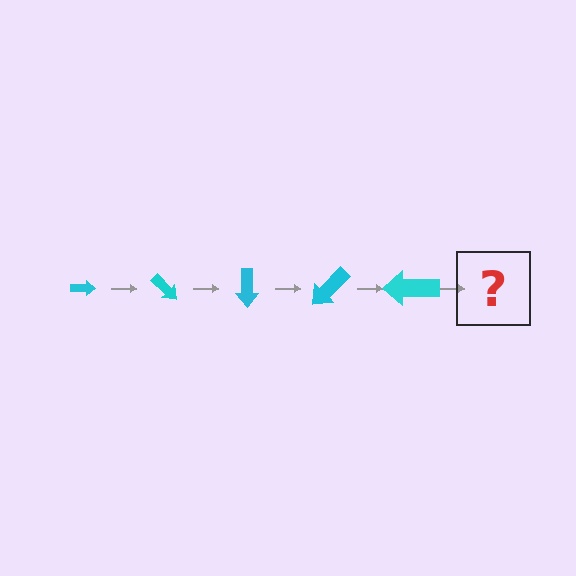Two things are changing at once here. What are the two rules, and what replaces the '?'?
The two rules are that the arrow grows larger each step and it rotates 45 degrees each step. The '?' should be an arrow, larger than the previous one and rotated 225 degrees from the start.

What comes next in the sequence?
The next element should be an arrow, larger than the previous one and rotated 225 degrees from the start.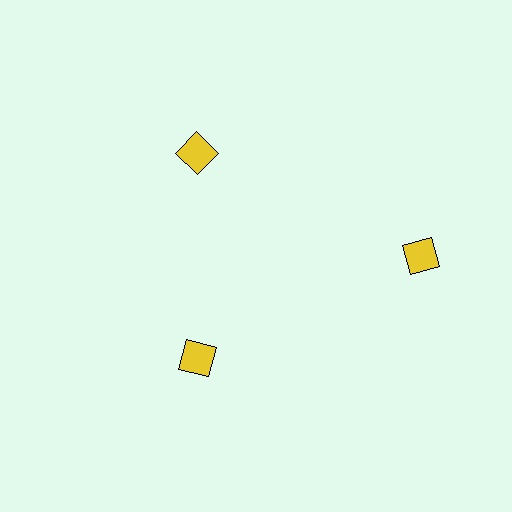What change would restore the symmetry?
The symmetry would be restored by moving it inward, back onto the ring so that all 3 diamonds sit at equal angles and equal distance from the center.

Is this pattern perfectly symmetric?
No. The 3 yellow diamonds are arranged in a ring, but one element near the 3 o'clock position is pushed outward from the center, breaking the 3-fold rotational symmetry.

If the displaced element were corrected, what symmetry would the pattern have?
It would have 3-fold rotational symmetry — the pattern would map onto itself every 120 degrees.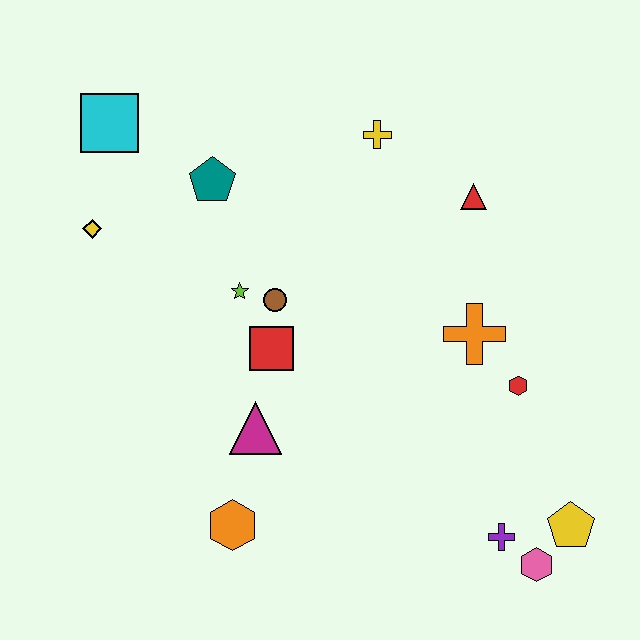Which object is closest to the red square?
The brown circle is closest to the red square.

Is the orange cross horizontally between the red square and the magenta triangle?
No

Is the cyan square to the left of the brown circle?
Yes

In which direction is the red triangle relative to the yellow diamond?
The red triangle is to the right of the yellow diamond.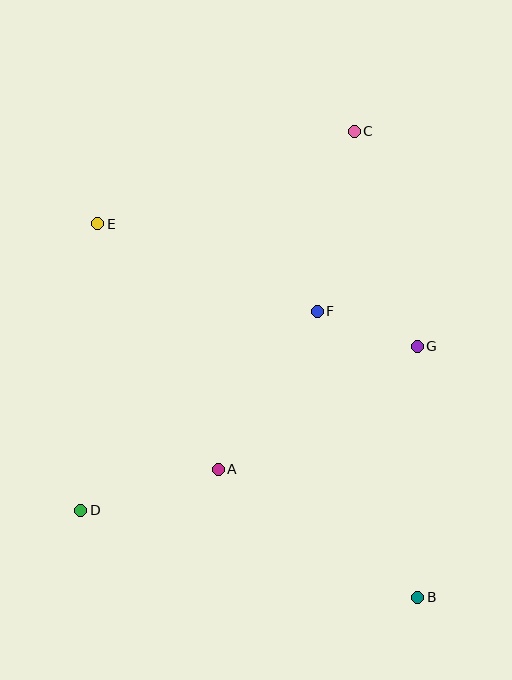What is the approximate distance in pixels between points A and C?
The distance between A and C is approximately 364 pixels.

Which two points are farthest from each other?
Points B and E are farthest from each other.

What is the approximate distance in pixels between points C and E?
The distance between C and E is approximately 273 pixels.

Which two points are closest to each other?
Points F and G are closest to each other.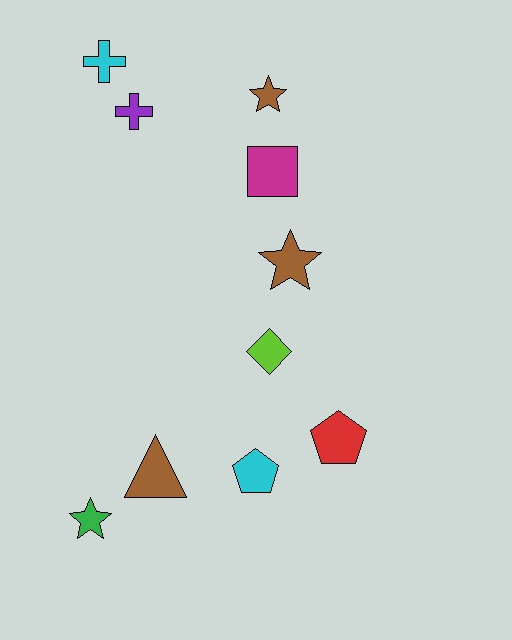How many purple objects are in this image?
There is 1 purple object.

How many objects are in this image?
There are 10 objects.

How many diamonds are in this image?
There is 1 diamond.